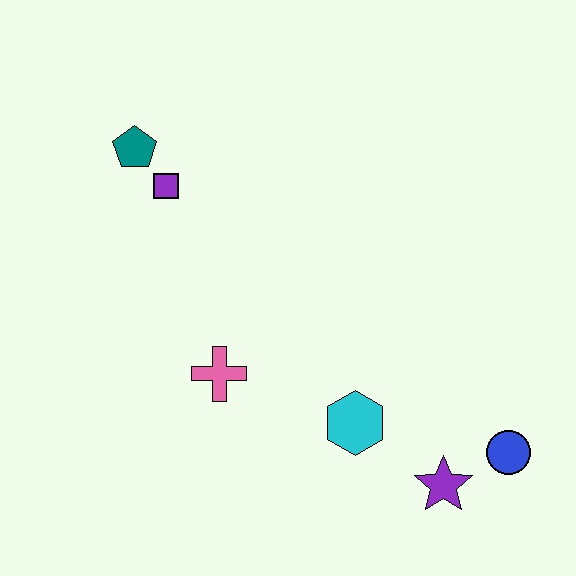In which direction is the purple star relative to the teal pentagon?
The purple star is below the teal pentagon.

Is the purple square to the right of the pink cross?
No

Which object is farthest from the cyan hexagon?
The teal pentagon is farthest from the cyan hexagon.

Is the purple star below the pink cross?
Yes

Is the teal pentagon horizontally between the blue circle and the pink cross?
No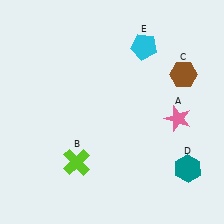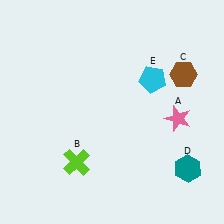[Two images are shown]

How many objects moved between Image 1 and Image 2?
1 object moved between the two images.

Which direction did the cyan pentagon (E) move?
The cyan pentagon (E) moved down.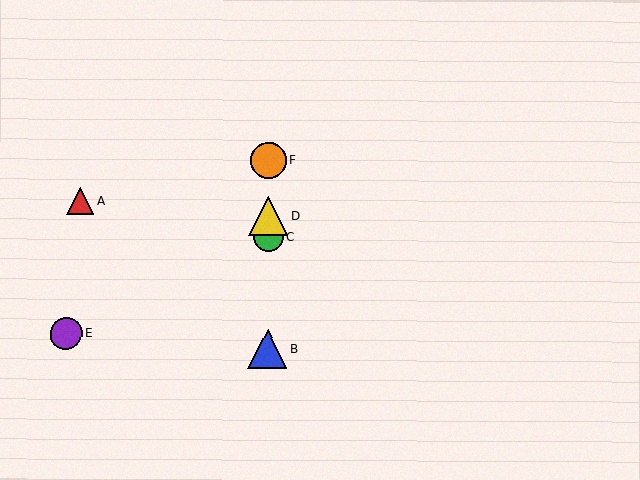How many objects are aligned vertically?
4 objects (B, C, D, F) are aligned vertically.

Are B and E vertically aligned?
No, B is at x≈268 and E is at x≈66.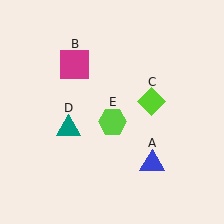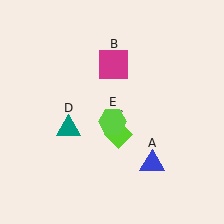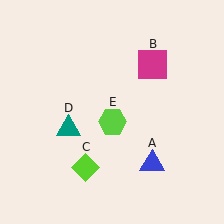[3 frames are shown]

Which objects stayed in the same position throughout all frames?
Blue triangle (object A) and teal triangle (object D) and lime hexagon (object E) remained stationary.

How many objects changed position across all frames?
2 objects changed position: magenta square (object B), lime diamond (object C).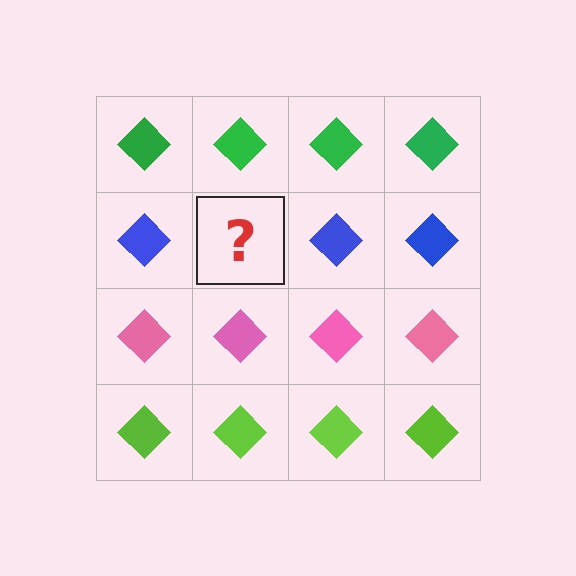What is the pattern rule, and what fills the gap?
The rule is that each row has a consistent color. The gap should be filled with a blue diamond.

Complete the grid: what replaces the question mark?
The question mark should be replaced with a blue diamond.